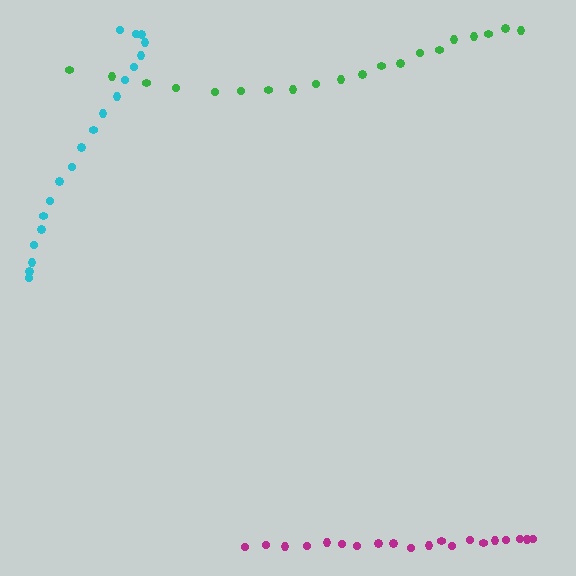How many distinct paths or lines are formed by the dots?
There are 3 distinct paths.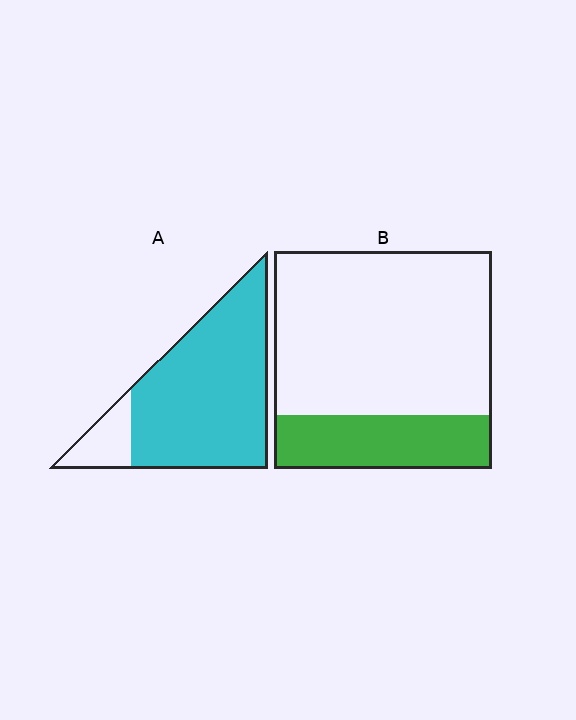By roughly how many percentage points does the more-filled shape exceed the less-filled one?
By roughly 60 percentage points (A over B).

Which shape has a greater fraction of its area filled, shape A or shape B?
Shape A.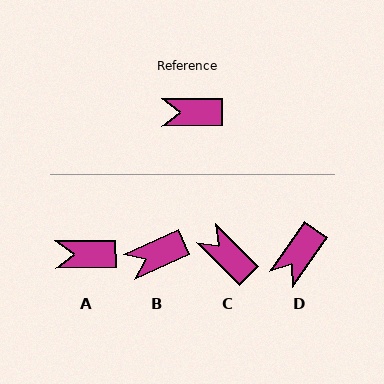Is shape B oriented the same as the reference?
No, it is off by about 23 degrees.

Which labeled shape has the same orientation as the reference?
A.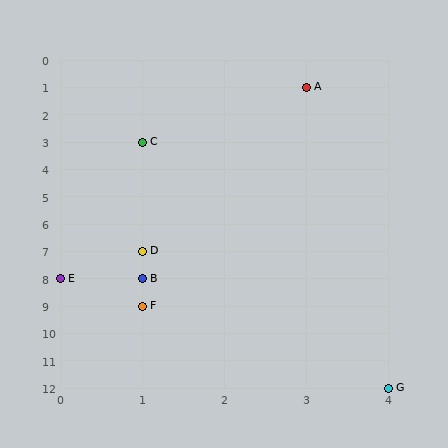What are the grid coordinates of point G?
Point G is at grid coordinates (4, 12).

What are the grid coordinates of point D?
Point D is at grid coordinates (1, 7).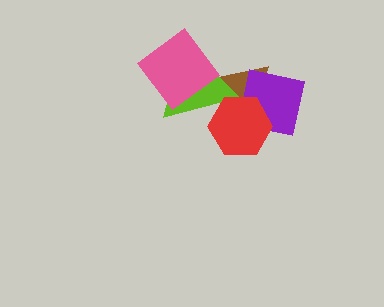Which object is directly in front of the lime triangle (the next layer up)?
The pink diamond is directly in front of the lime triangle.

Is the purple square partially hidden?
Yes, it is partially covered by another shape.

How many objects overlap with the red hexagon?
3 objects overlap with the red hexagon.